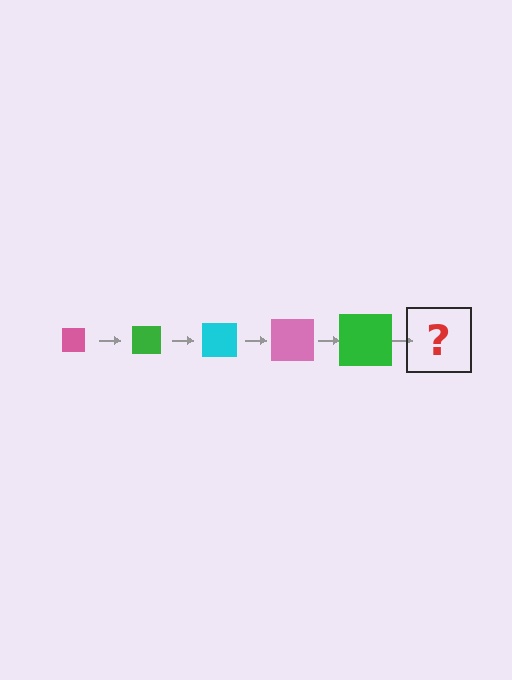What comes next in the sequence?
The next element should be a cyan square, larger than the previous one.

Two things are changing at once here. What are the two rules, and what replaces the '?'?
The two rules are that the square grows larger each step and the color cycles through pink, green, and cyan. The '?' should be a cyan square, larger than the previous one.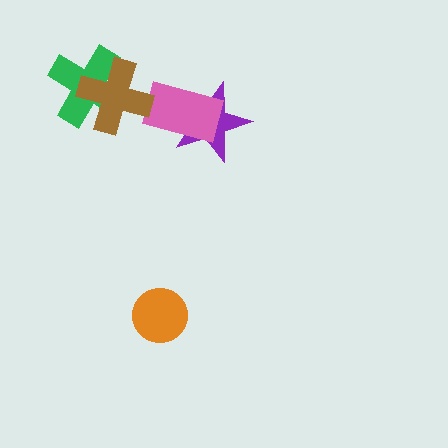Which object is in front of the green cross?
The brown cross is in front of the green cross.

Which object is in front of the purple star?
The pink rectangle is in front of the purple star.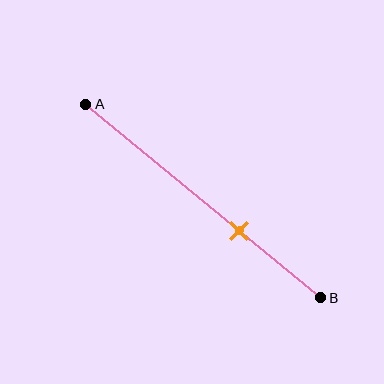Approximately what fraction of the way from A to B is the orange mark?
The orange mark is approximately 65% of the way from A to B.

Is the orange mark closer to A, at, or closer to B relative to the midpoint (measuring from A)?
The orange mark is closer to point B than the midpoint of segment AB.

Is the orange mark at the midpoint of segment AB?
No, the mark is at about 65% from A, not at the 50% midpoint.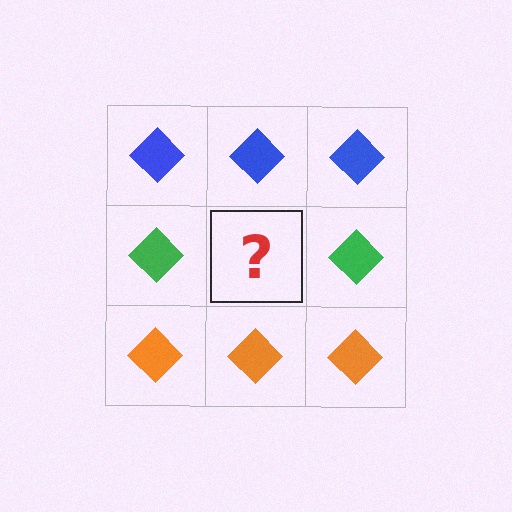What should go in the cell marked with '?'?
The missing cell should contain a green diamond.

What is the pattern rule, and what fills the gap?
The rule is that each row has a consistent color. The gap should be filled with a green diamond.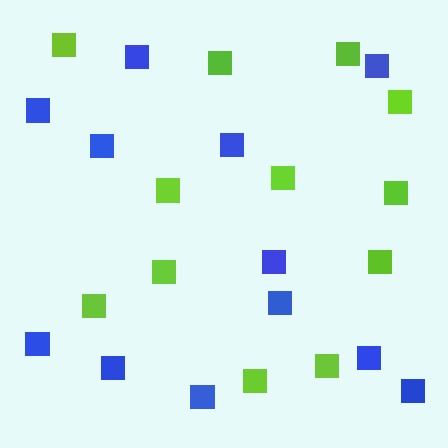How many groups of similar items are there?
There are 2 groups: one group of blue squares (12) and one group of lime squares (12).